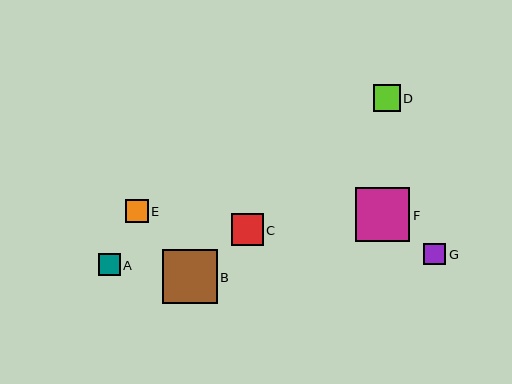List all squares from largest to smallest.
From largest to smallest: F, B, C, D, E, G, A.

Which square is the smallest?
Square A is the smallest with a size of approximately 22 pixels.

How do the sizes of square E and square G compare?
Square E and square G are approximately the same size.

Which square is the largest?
Square F is the largest with a size of approximately 55 pixels.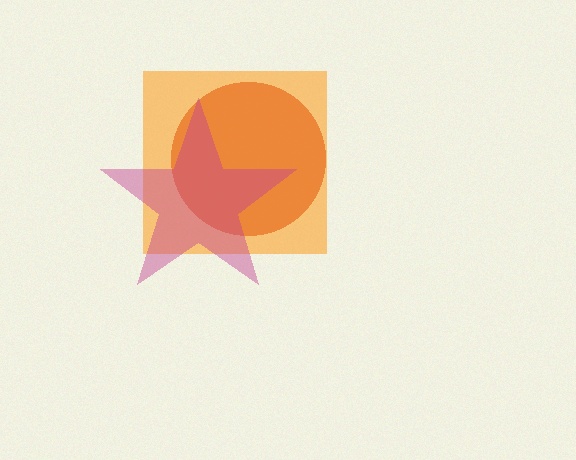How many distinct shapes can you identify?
There are 3 distinct shapes: a red circle, an orange square, a magenta star.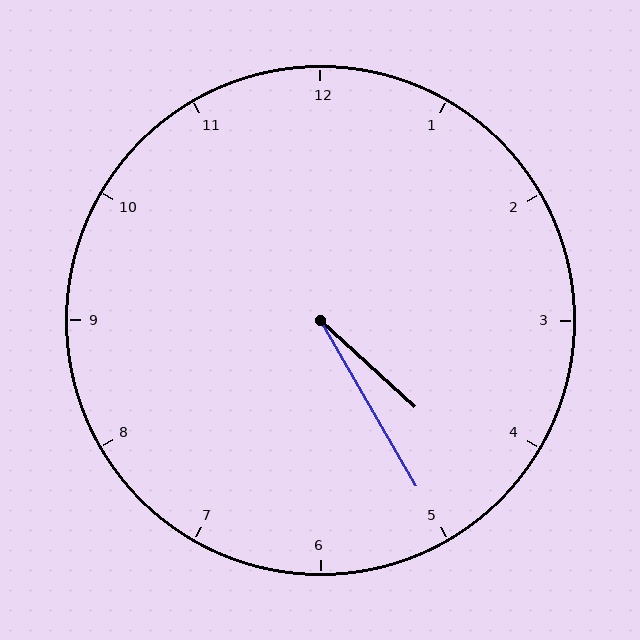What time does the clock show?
4:25.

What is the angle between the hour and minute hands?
Approximately 18 degrees.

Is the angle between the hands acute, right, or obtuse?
It is acute.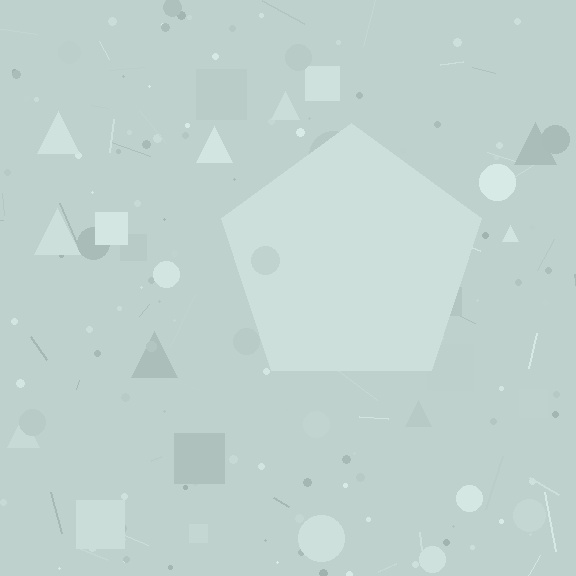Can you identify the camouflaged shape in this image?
The camouflaged shape is a pentagon.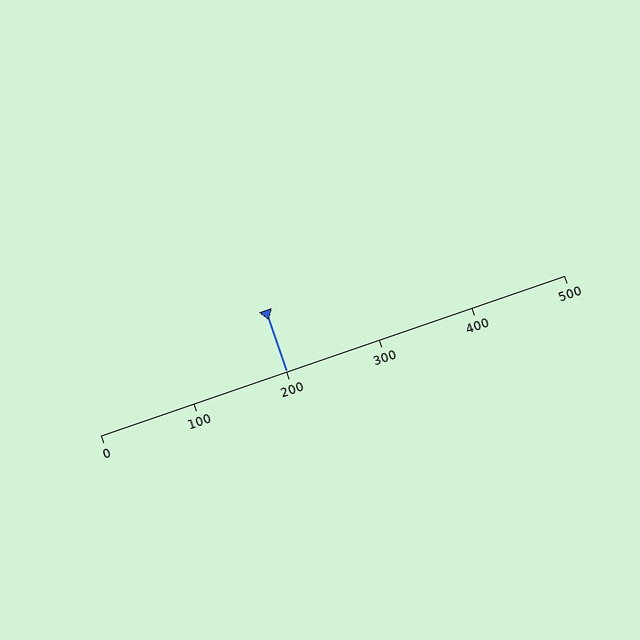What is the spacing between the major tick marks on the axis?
The major ticks are spaced 100 apart.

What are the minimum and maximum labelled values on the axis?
The axis runs from 0 to 500.